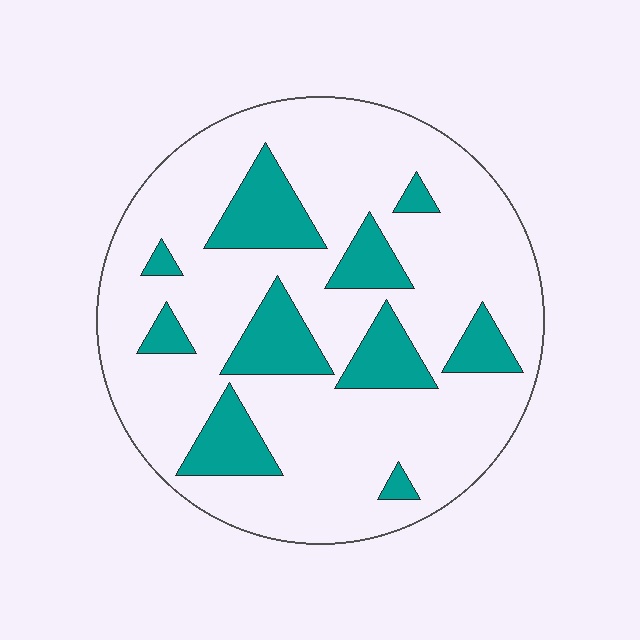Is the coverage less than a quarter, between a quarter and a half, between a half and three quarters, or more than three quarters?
Less than a quarter.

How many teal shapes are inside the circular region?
10.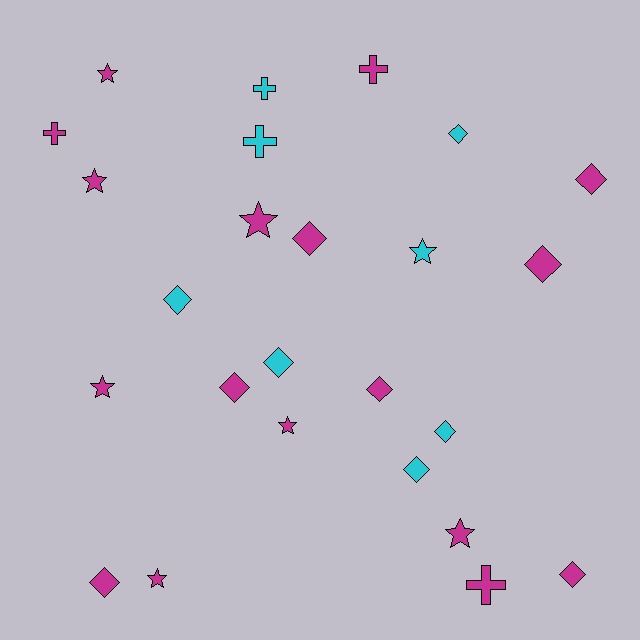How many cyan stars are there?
There is 1 cyan star.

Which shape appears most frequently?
Diamond, with 12 objects.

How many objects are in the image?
There are 25 objects.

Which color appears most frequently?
Magenta, with 17 objects.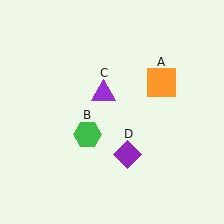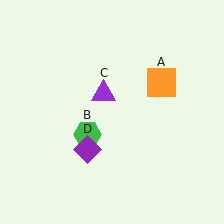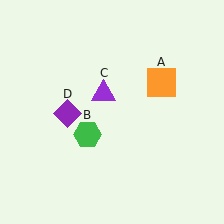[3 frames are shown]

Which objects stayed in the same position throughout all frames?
Orange square (object A) and green hexagon (object B) and purple triangle (object C) remained stationary.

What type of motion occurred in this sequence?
The purple diamond (object D) rotated clockwise around the center of the scene.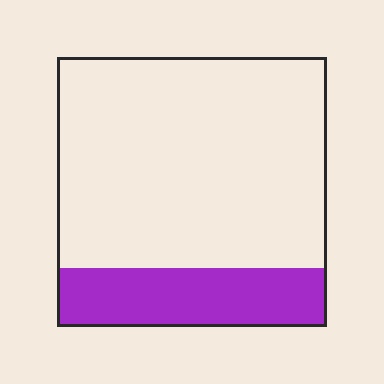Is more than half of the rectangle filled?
No.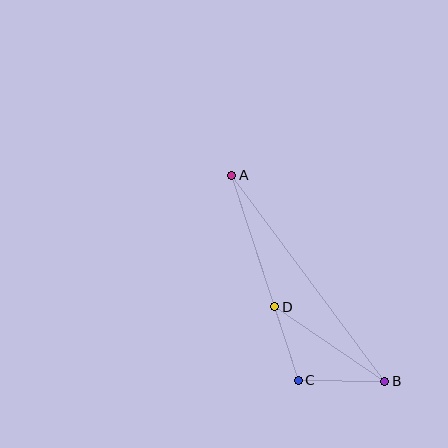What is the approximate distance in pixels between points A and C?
The distance between A and C is approximately 216 pixels.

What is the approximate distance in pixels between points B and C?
The distance between B and C is approximately 86 pixels.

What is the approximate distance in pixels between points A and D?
The distance between A and D is approximately 138 pixels.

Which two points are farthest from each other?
Points A and B are farthest from each other.